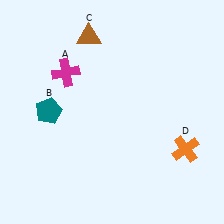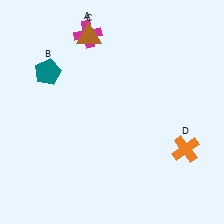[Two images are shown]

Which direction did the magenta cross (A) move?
The magenta cross (A) moved up.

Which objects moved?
The objects that moved are: the magenta cross (A), the teal pentagon (B).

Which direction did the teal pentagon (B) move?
The teal pentagon (B) moved up.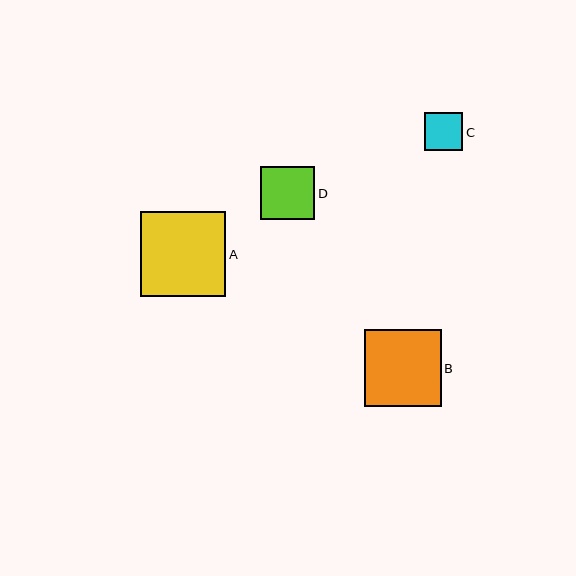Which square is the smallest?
Square C is the smallest with a size of approximately 38 pixels.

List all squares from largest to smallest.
From largest to smallest: A, B, D, C.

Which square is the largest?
Square A is the largest with a size of approximately 86 pixels.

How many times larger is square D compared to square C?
Square D is approximately 1.4 times the size of square C.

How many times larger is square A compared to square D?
Square A is approximately 1.6 times the size of square D.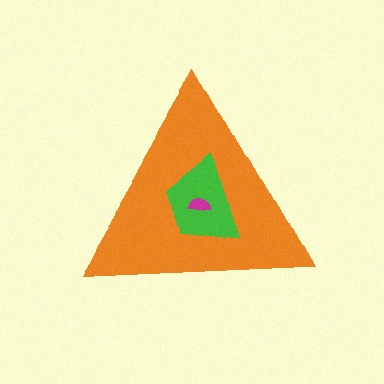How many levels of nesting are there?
3.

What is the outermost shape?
The orange triangle.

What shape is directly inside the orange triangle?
The green trapezoid.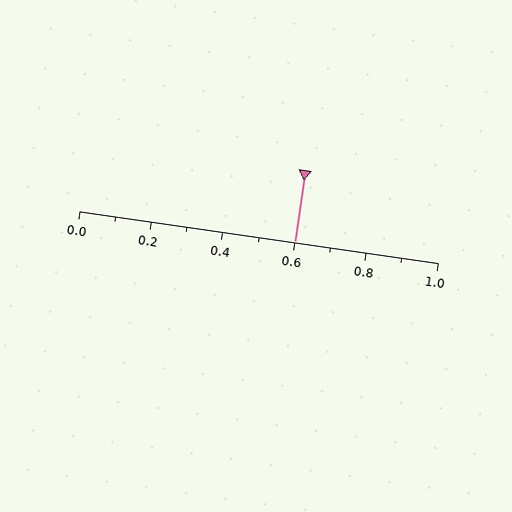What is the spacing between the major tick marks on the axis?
The major ticks are spaced 0.2 apart.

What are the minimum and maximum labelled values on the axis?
The axis runs from 0.0 to 1.0.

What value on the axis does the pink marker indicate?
The marker indicates approximately 0.6.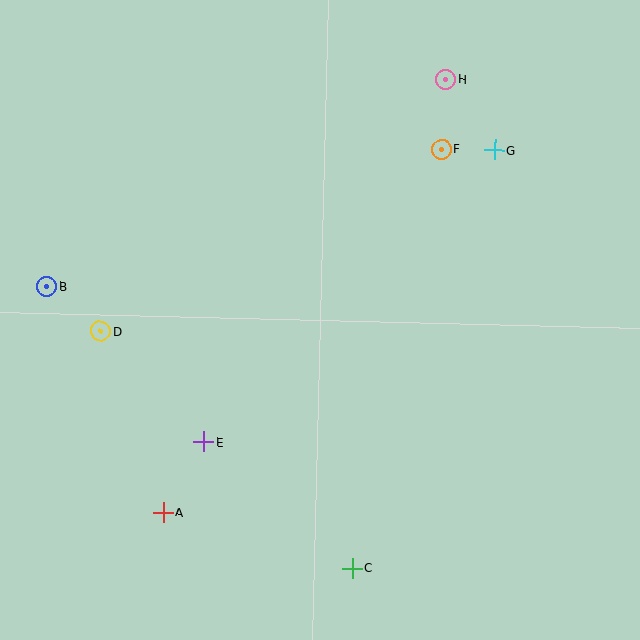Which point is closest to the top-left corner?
Point B is closest to the top-left corner.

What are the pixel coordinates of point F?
Point F is at (441, 149).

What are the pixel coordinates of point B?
Point B is at (46, 287).